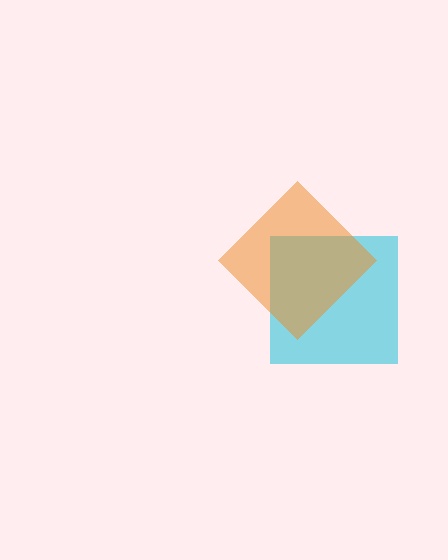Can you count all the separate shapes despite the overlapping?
Yes, there are 2 separate shapes.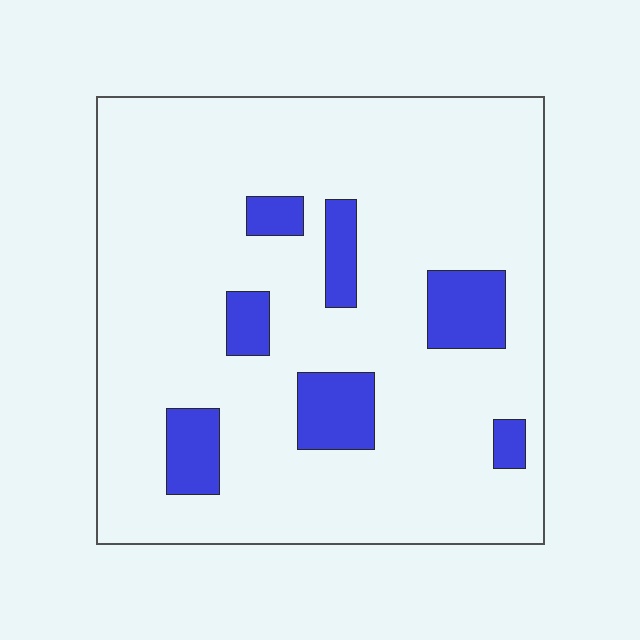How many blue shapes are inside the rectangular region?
7.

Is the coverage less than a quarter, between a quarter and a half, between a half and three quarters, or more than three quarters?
Less than a quarter.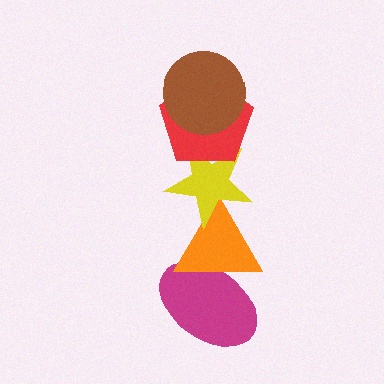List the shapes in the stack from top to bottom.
From top to bottom: the brown circle, the red pentagon, the yellow star, the orange triangle, the magenta ellipse.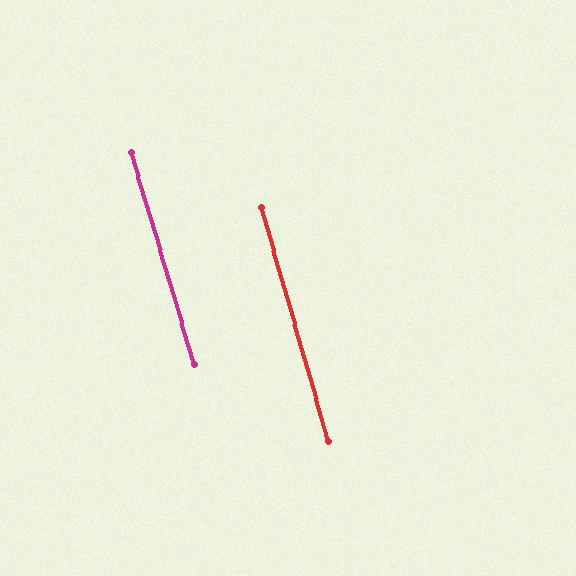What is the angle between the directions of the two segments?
Approximately 1 degree.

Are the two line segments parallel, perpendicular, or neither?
Parallel — their directions differ by only 0.6°.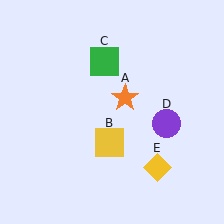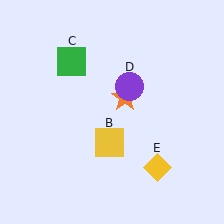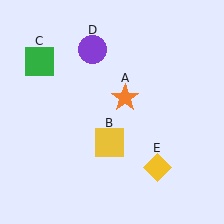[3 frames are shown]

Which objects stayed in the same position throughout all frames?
Orange star (object A) and yellow square (object B) and yellow diamond (object E) remained stationary.